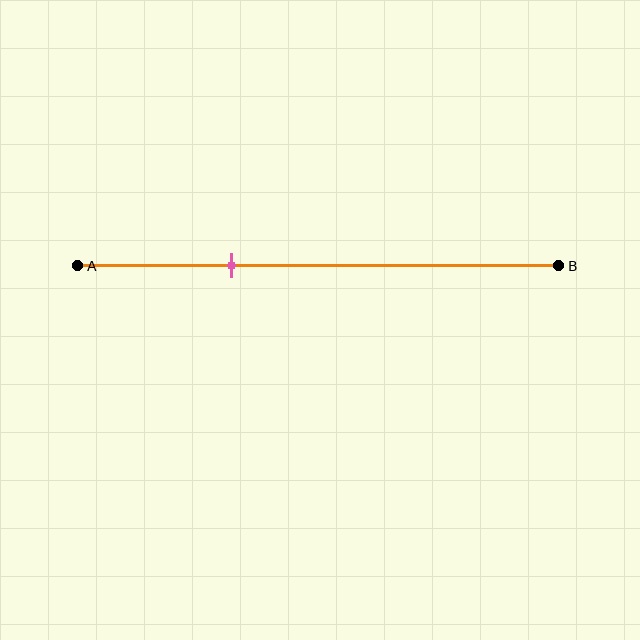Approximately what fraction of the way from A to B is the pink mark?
The pink mark is approximately 30% of the way from A to B.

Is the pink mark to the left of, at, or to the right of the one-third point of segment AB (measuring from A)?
The pink mark is approximately at the one-third point of segment AB.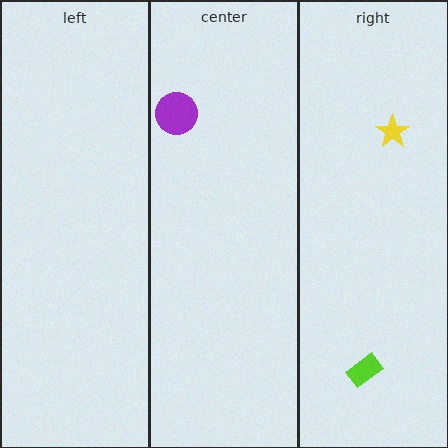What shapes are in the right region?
The lime rectangle, the yellow star.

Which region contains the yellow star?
The right region.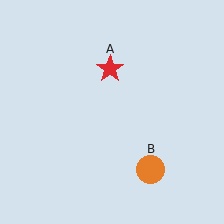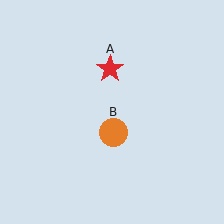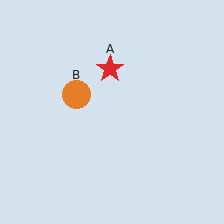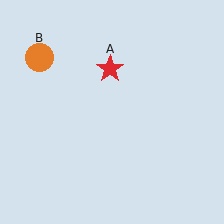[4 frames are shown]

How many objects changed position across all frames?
1 object changed position: orange circle (object B).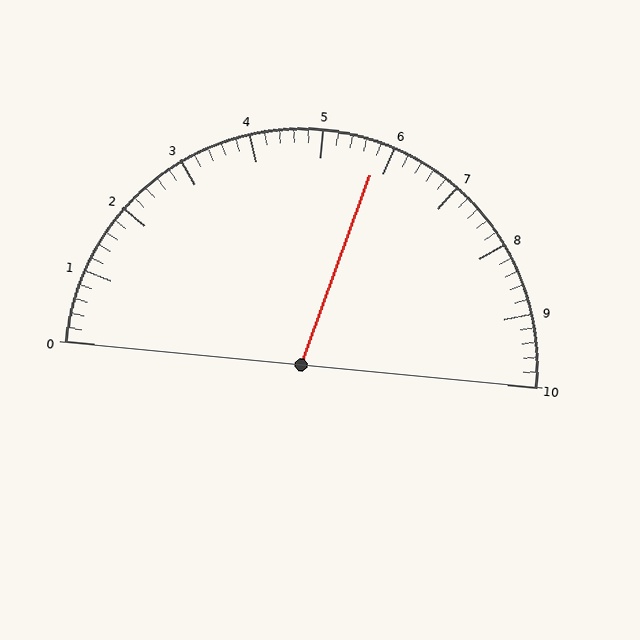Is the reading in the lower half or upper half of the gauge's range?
The reading is in the upper half of the range (0 to 10).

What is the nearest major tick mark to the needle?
The nearest major tick mark is 6.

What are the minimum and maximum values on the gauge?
The gauge ranges from 0 to 10.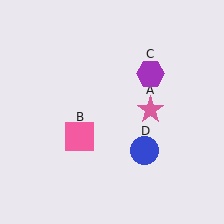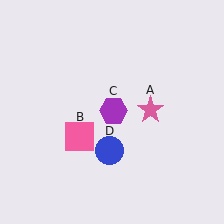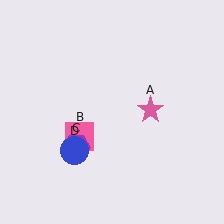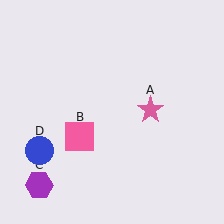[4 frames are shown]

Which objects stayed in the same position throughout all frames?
Pink star (object A) and pink square (object B) remained stationary.